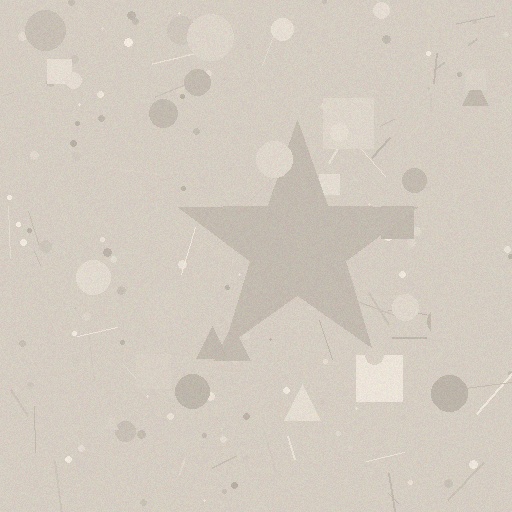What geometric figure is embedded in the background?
A star is embedded in the background.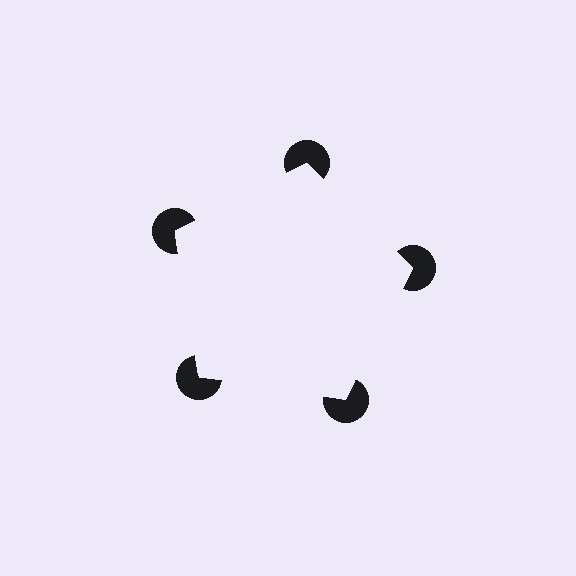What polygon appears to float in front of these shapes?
An illusory pentagon — its edges are inferred from the aligned wedge cuts in the pac-man discs, not physically drawn.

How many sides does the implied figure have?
5 sides.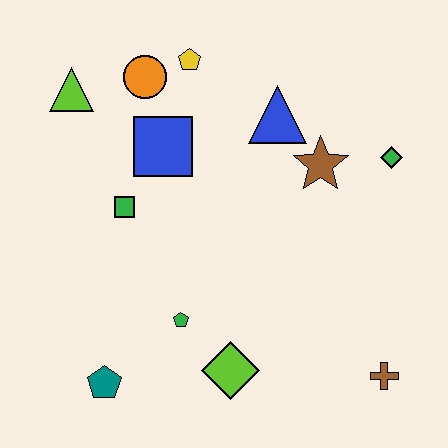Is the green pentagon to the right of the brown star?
No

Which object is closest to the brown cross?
The lime diamond is closest to the brown cross.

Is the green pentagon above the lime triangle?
No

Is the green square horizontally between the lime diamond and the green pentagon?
No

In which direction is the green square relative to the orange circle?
The green square is below the orange circle.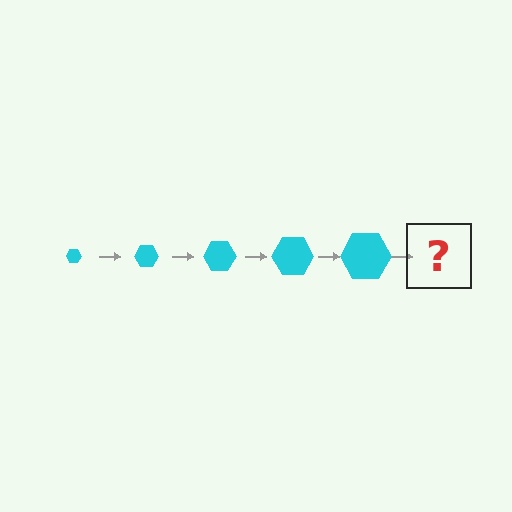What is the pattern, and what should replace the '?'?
The pattern is that the hexagon gets progressively larger each step. The '?' should be a cyan hexagon, larger than the previous one.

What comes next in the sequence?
The next element should be a cyan hexagon, larger than the previous one.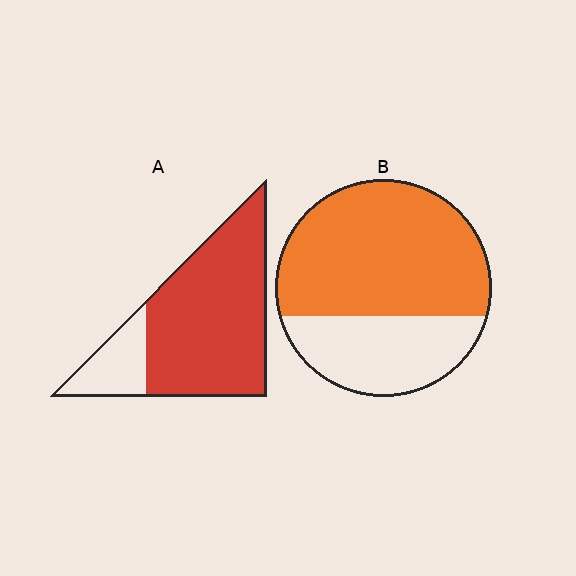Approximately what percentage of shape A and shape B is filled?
A is approximately 80% and B is approximately 65%.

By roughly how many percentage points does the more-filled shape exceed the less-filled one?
By roughly 15 percentage points (A over B).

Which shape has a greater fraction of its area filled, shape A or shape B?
Shape A.